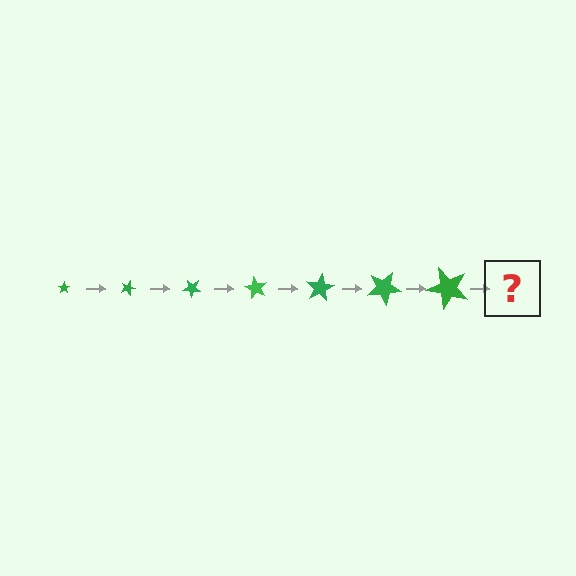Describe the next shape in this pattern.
It should be a star, larger than the previous one and rotated 140 degrees from the start.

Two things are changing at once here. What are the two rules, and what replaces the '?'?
The two rules are that the star grows larger each step and it rotates 20 degrees each step. The '?' should be a star, larger than the previous one and rotated 140 degrees from the start.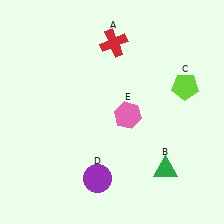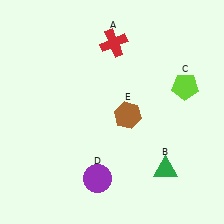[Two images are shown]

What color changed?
The hexagon (E) changed from pink in Image 1 to brown in Image 2.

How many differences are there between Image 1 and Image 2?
There is 1 difference between the two images.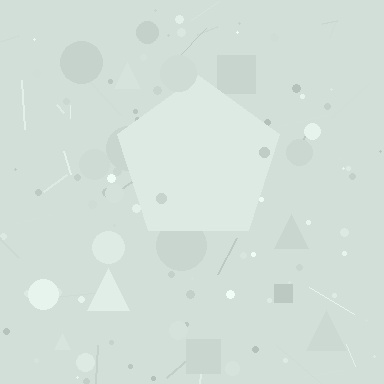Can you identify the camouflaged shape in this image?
The camouflaged shape is a pentagon.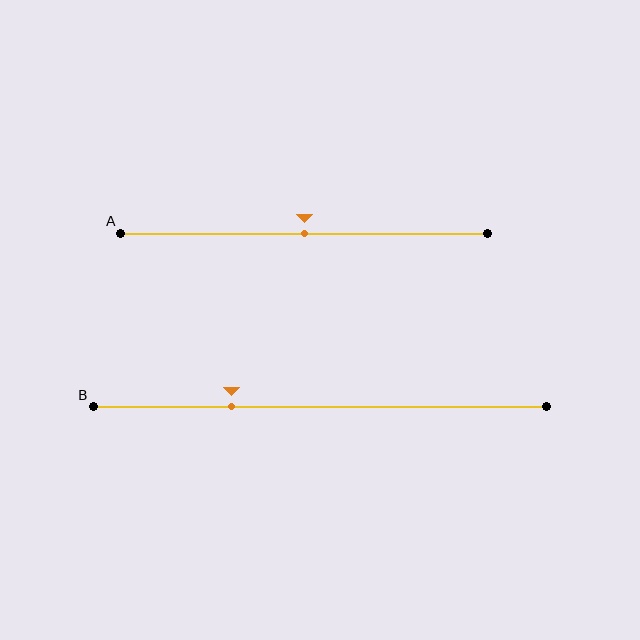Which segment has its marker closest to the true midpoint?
Segment A has its marker closest to the true midpoint.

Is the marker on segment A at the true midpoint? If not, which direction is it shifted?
Yes, the marker on segment A is at the true midpoint.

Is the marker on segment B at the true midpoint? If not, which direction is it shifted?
No, the marker on segment B is shifted to the left by about 20% of the segment length.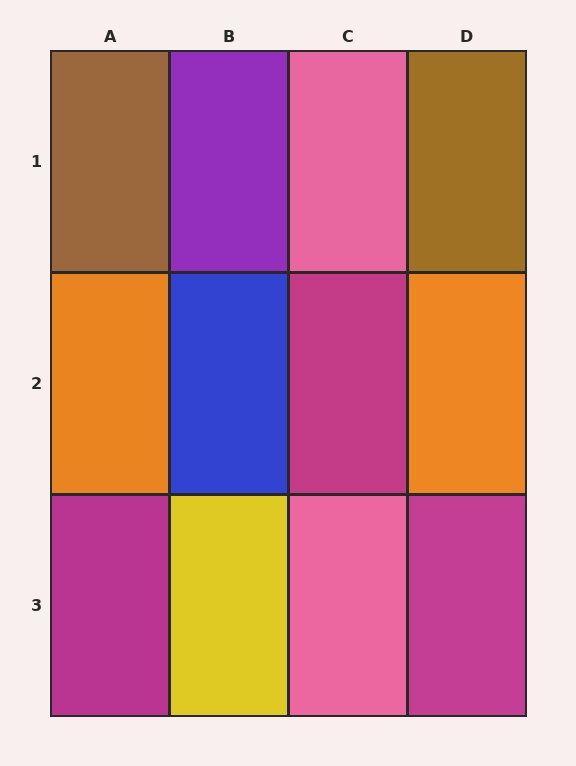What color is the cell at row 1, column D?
Brown.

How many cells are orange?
2 cells are orange.